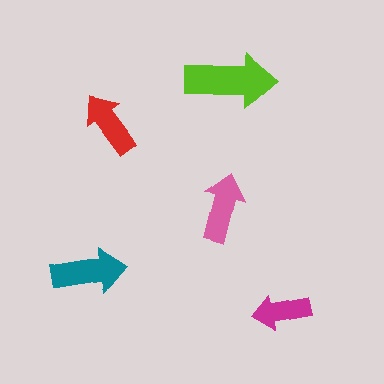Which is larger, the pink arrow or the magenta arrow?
The pink one.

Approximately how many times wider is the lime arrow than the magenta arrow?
About 1.5 times wider.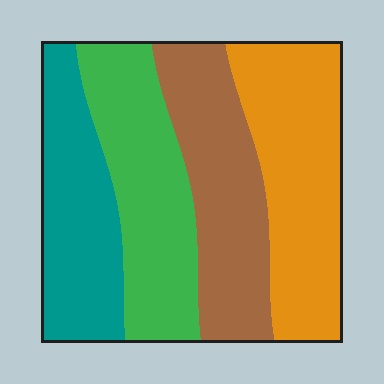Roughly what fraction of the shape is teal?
Teal takes up between a sixth and a third of the shape.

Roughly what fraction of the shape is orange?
Orange covers roughly 30% of the shape.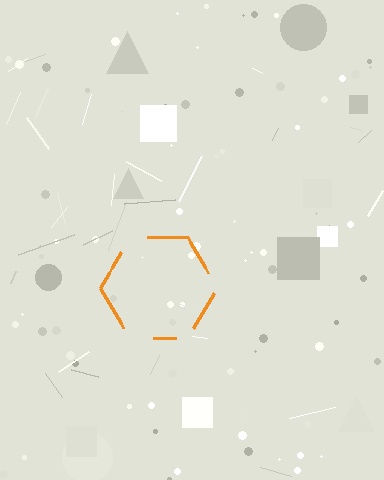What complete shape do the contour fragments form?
The contour fragments form a hexagon.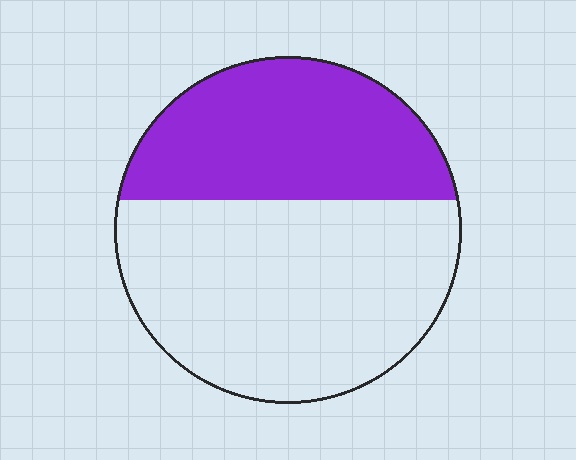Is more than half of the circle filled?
No.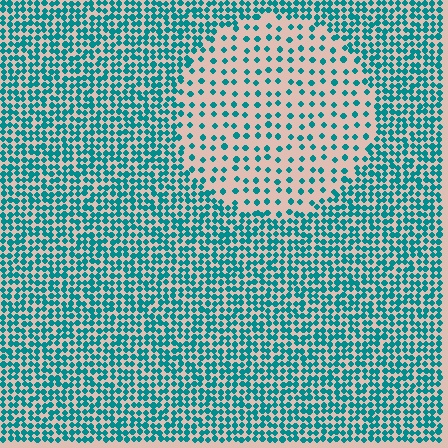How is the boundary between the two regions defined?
The boundary is defined by a change in element density (approximately 2.6x ratio). All elements are the same color, size, and shape.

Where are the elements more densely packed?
The elements are more densely packed outside the circle boundary.